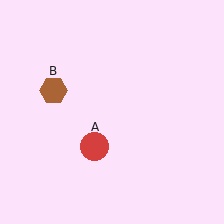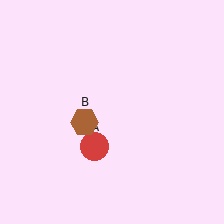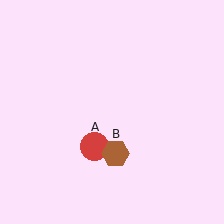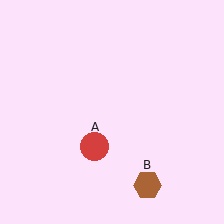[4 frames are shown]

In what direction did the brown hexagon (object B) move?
The brown hexagon (object B) moved down and to the right.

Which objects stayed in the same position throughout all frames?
Red circle (object A) remained stationary.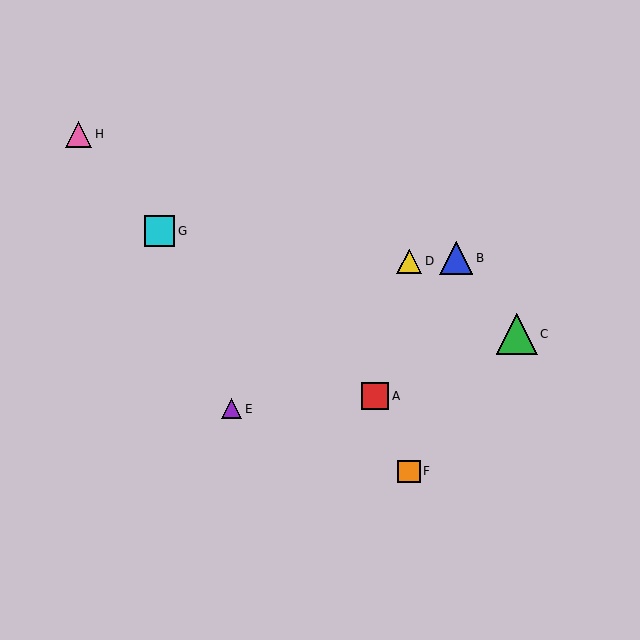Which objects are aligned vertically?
Objects D, F are aligned vertically.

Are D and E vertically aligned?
No, D is at x≈409 and E is at x≈232.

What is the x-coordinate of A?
Object A is at x≈375.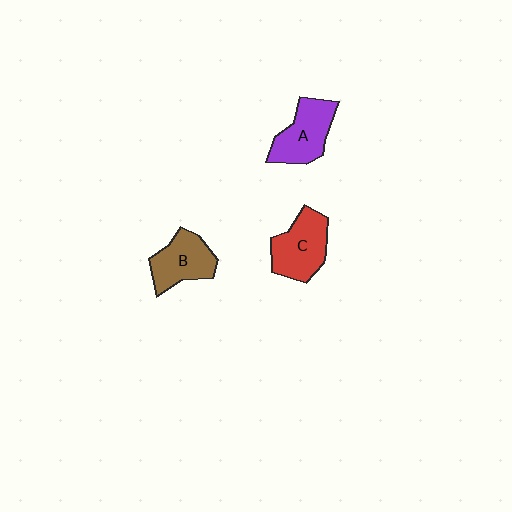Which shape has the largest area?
Shape C (red).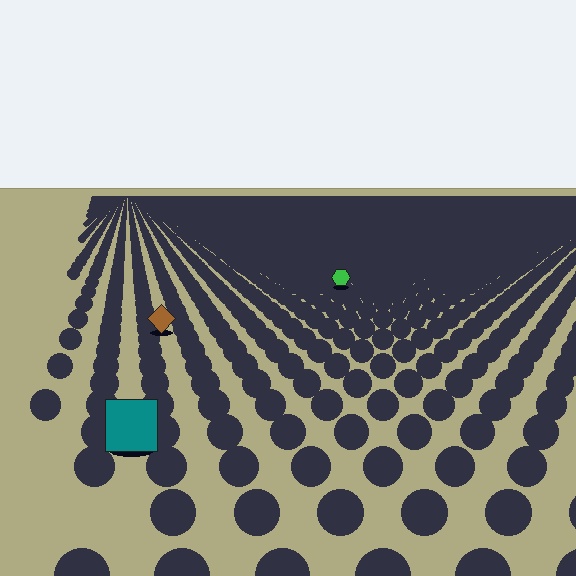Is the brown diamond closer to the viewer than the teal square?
No. The teal square is closer — you can tell from the texture gradient: the ground texture is coarser near it.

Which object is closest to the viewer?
The teal square is closest. The texture marks near it are larger and more spread out.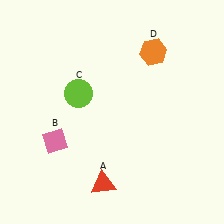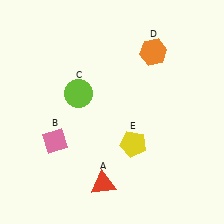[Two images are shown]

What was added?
A yellow pentagon (E) was added in Image 2.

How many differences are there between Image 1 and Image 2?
There is 1 difference between the two images.